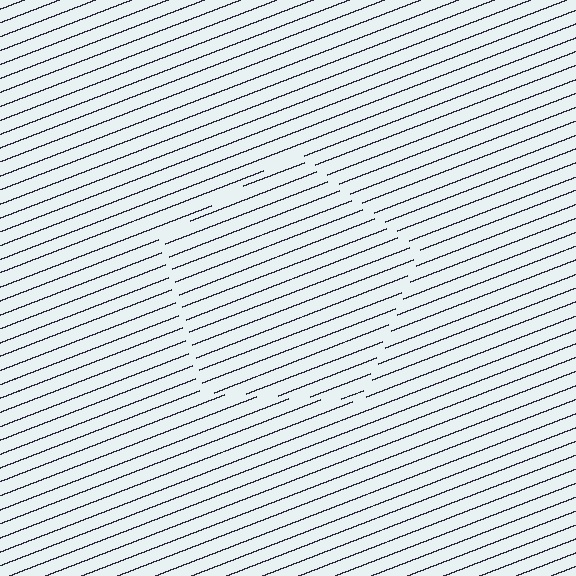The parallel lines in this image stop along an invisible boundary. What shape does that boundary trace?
An illusory pentagon. The interior of the shape contains the same grating, shifted by half a period — the contour is defined by the phase discontinuity where line-ends from the inner and outer gratings abut.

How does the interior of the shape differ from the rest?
The interior of the shape contains the same grating, shifted by half a period — the contour is defined by the phase discontinuity where line-ends from the inner and outer gratings abut.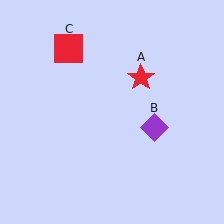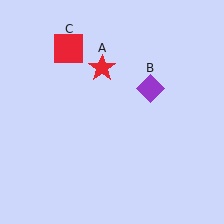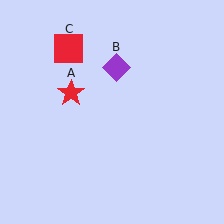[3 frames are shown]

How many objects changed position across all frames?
2 objects changed position: red star (object A), purple diamond (object B).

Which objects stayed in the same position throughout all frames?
Red square (object C) remained stationary.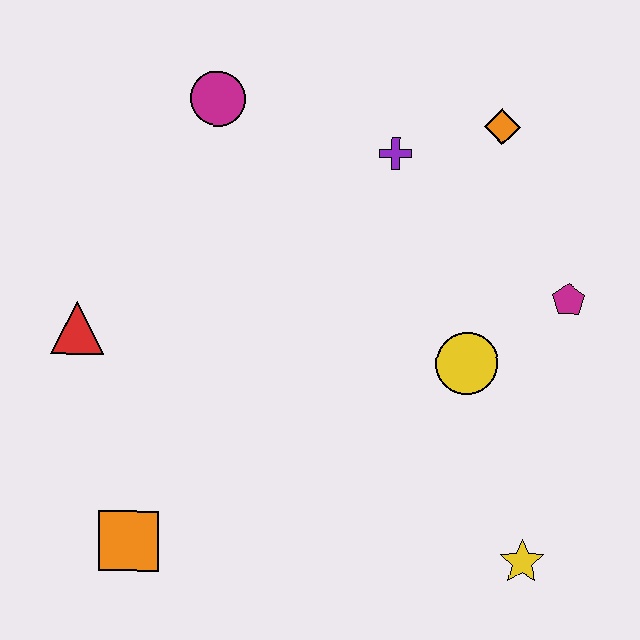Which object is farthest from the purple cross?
The orange square is farthest from the purple cross.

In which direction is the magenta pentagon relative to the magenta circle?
The magenta pentagon is to the right of the magenta circle.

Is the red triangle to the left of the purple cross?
Yes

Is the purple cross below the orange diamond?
Yes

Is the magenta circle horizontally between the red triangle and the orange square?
No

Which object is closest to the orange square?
The red triangle is closest to the orange square.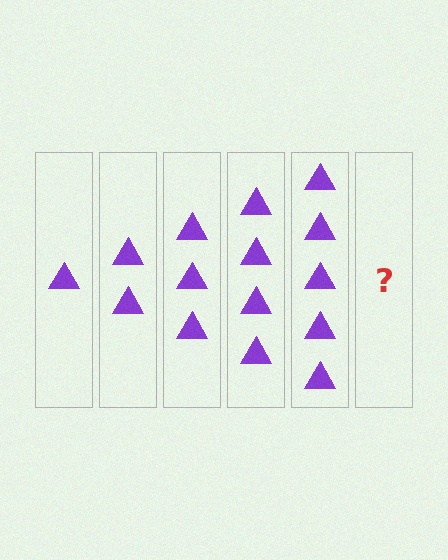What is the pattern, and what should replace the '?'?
The pattern is that each step adds one more triangle. The '?' should be 6 triangles.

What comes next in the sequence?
The next element should be 6 triangles.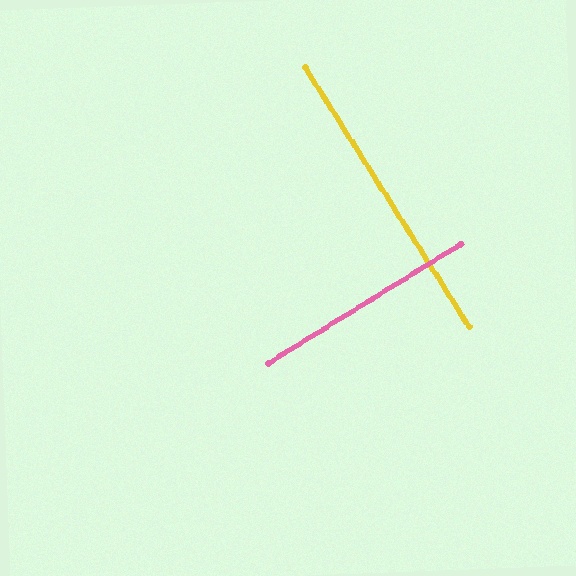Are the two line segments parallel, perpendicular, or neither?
Perpendicular — they meet at approximately 89°.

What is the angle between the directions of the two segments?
Approximately 89 degrees.